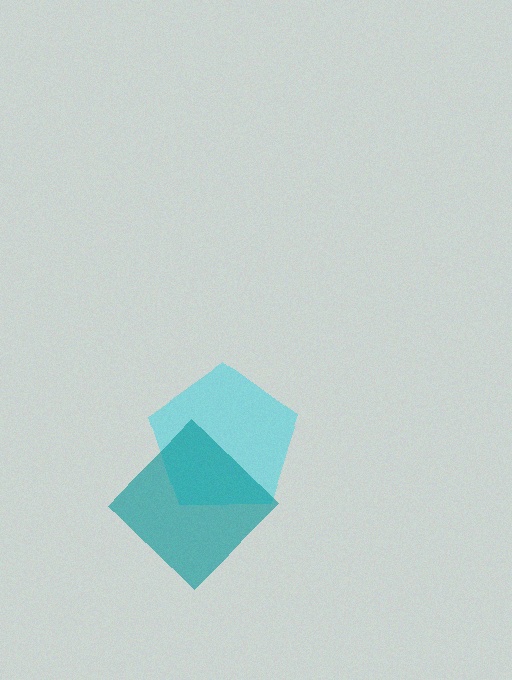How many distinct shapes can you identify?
There are 2 distinct shapes: a cyan pentagon, a teal diamond.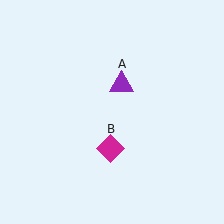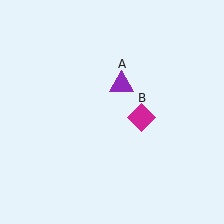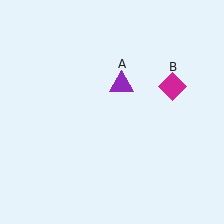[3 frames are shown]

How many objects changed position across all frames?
1 object changed position: magenta diamond (object B).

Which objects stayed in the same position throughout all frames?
Purple triangle (object A) remained stationary.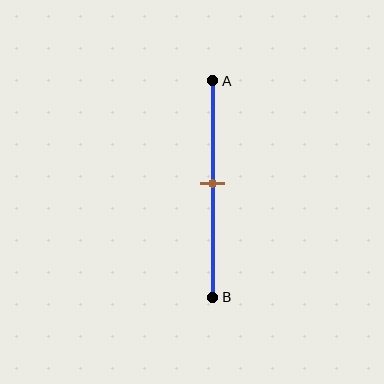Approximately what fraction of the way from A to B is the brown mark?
The brown mark is approximately 50% of the way from A to B.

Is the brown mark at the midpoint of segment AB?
Yes, the mark is approximately at the midpoint.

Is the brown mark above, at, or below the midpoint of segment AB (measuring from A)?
The brown mark is approximately at the midpoint of segment AB.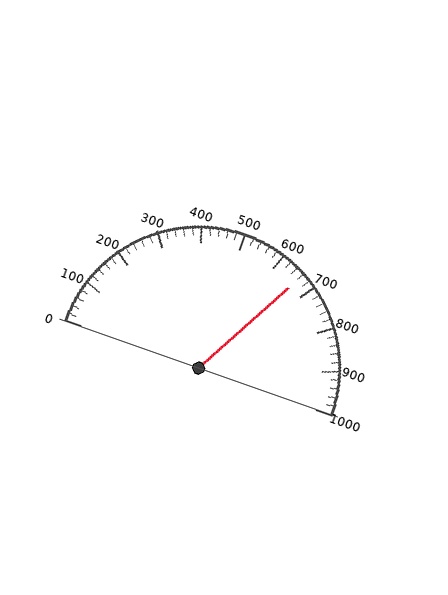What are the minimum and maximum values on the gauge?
The gauge ranges from 0 to 1000.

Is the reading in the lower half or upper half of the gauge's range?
The reading is in the upper half of the range (0 to 1000).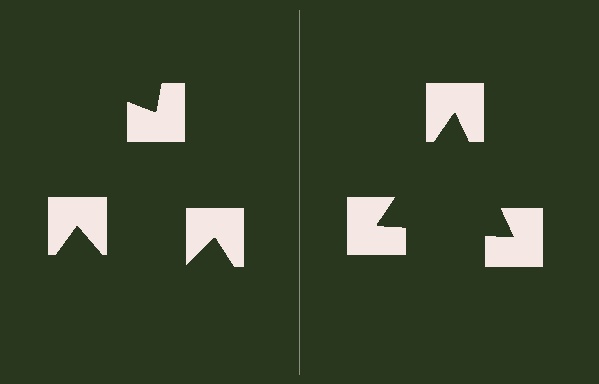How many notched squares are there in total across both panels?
6 — 3 on each side.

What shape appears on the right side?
An illusory triangle.